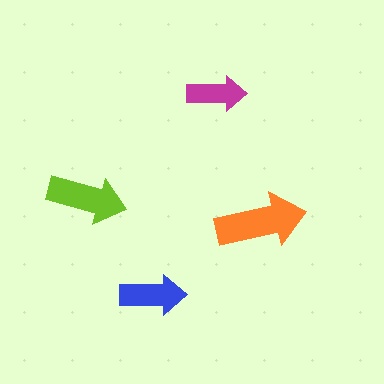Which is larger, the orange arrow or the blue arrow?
The orange one.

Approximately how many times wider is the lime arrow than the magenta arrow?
About 1.5 times wider.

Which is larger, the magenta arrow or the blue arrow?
The blue one.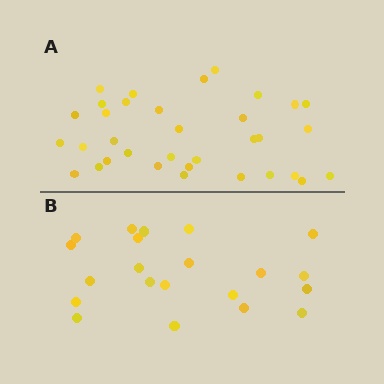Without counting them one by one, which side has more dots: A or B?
Region A (the top region) has more dots.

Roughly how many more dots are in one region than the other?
Region A has approximately 15 more dots than region B.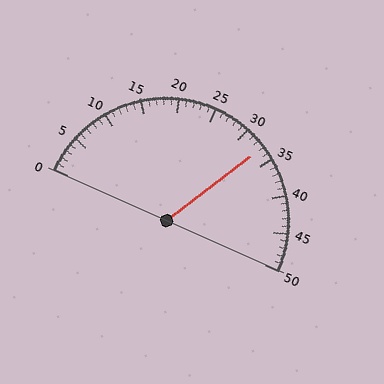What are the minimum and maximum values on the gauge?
The gauge ranges from 0 to 50.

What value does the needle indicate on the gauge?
The needle indicates approximately 33.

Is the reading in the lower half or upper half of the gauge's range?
The reading is in the upper half of the range (0 to 50).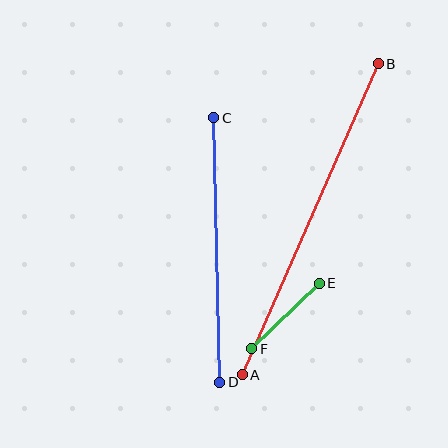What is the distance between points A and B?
The distance is approximately 339 pixels.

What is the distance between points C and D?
The distance is approximately 264 pixels.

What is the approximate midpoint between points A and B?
The midpoint is at approximately (310, 219) pixels.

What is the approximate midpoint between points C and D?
The midpoint is at approximately (217, 250) pixels.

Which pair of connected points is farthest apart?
Points A and B are farthest apart.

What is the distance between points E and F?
The distance is approximately 94 pixels.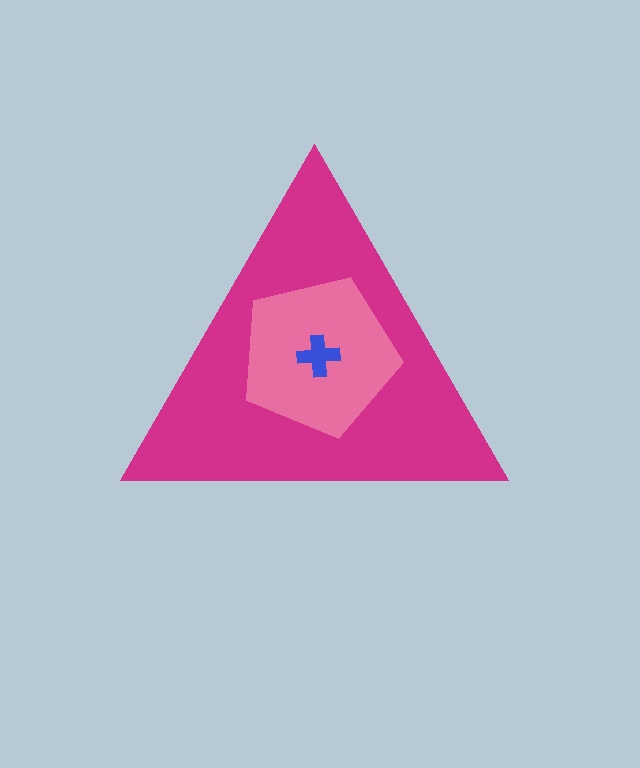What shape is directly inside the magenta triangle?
The pink pentagon.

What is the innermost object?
The blue cross.